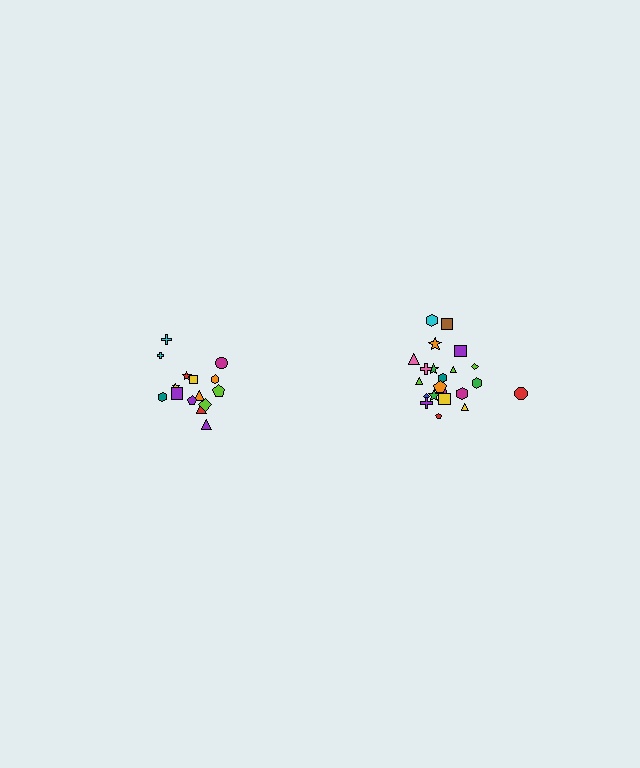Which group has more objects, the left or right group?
The right group.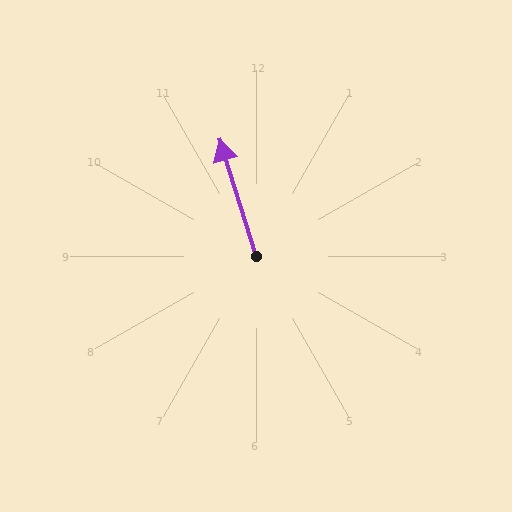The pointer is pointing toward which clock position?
Roughly 11 o'clock.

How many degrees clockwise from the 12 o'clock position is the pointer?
Approximately 342 degrees.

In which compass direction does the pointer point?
North.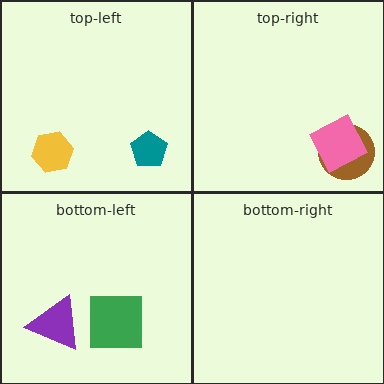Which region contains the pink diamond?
The top-right region.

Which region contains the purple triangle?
The bottom-left region.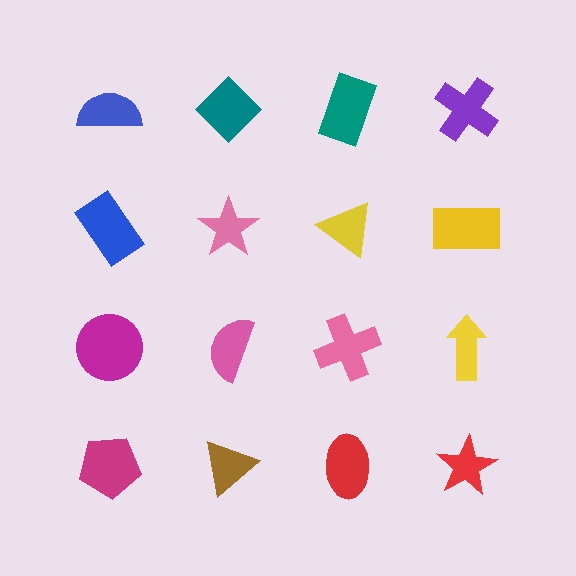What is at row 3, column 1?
A magenta circle.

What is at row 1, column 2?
A teal diamond.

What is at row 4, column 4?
A red star.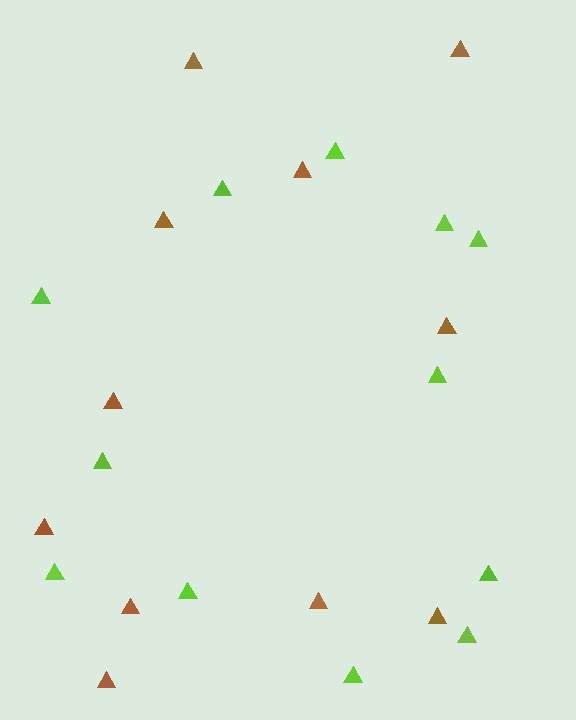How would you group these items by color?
There are 2 groups: one group of lime triangles (12) and one group of brown triangles (11).